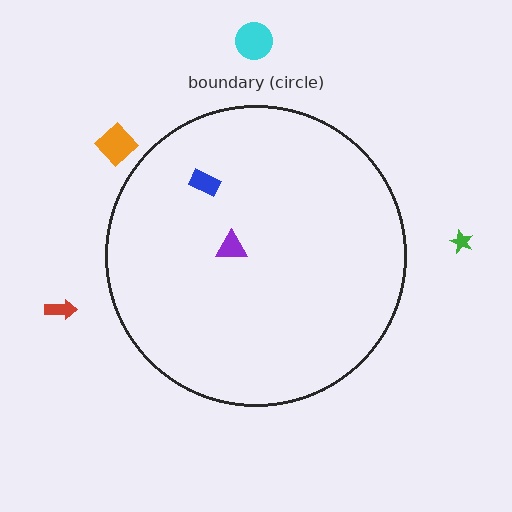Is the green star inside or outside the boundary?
Outside.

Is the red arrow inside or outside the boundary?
Outside.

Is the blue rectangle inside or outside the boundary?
Inside.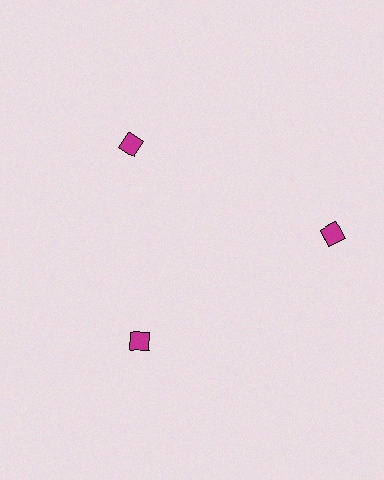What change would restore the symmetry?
The symmetry would be restored by moving it inward, back onto the ring so that all 3 diamonds sit at equal angles and equal distance from the center.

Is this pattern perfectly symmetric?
No. The 3 magenta diamonds are arranged in a ring, but one element near the 3 o'clock position is pushed outward from the center, breaking the 3-fold rotational symmetry.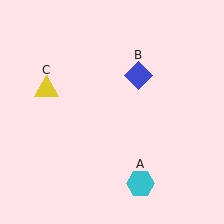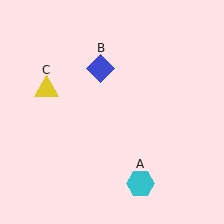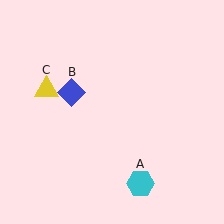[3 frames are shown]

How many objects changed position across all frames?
1 object changed position: blue diamond (object B).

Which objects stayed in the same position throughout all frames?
Cyan hexagon (object A) and yellow triangle (object C) remained stationary.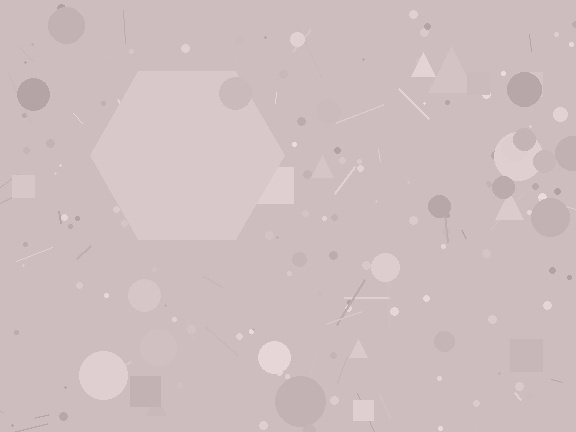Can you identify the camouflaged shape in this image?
The camouflaged shape is a hexagon.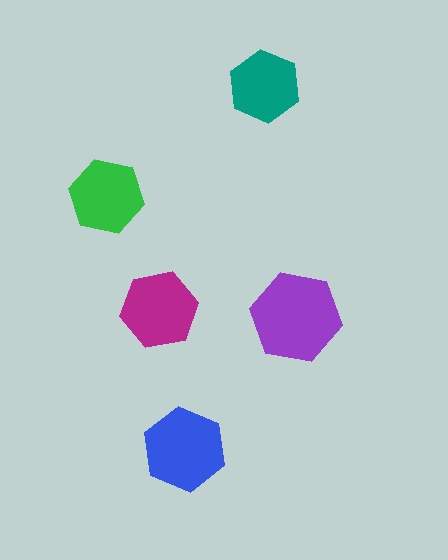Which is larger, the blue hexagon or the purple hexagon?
The purple one.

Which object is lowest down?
The blue hexagon is bottommost.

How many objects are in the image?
There are 5 objects in the image.